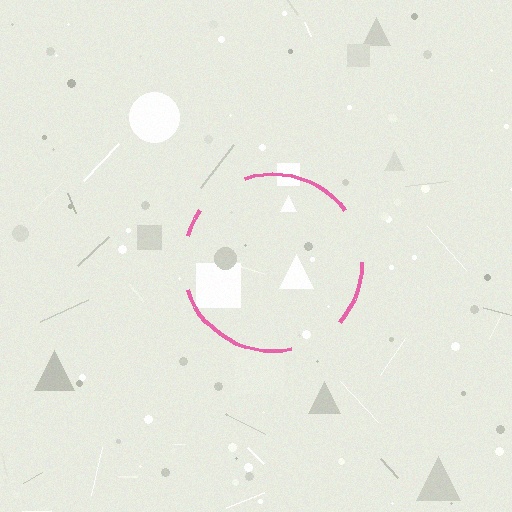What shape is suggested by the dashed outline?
The dashed outline suggests a circle.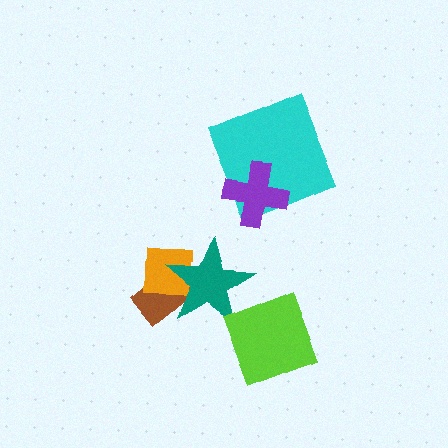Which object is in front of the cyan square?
The purple cross is in front of the cyan square.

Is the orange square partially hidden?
Yes, it is partially covered by another shape.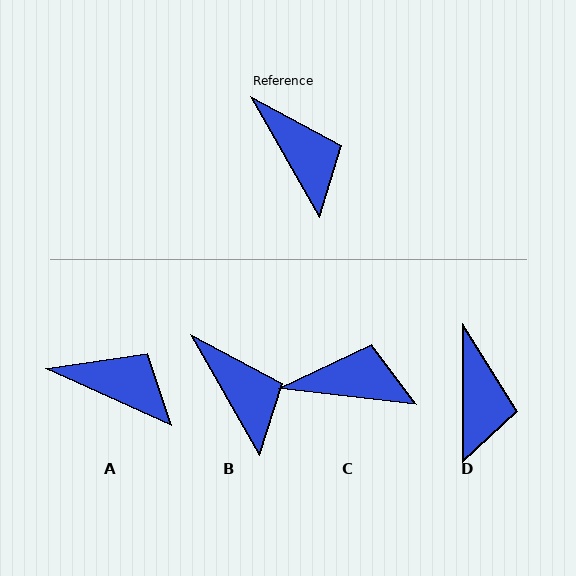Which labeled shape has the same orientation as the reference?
B.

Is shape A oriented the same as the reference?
No, it is off by about 36 degrees.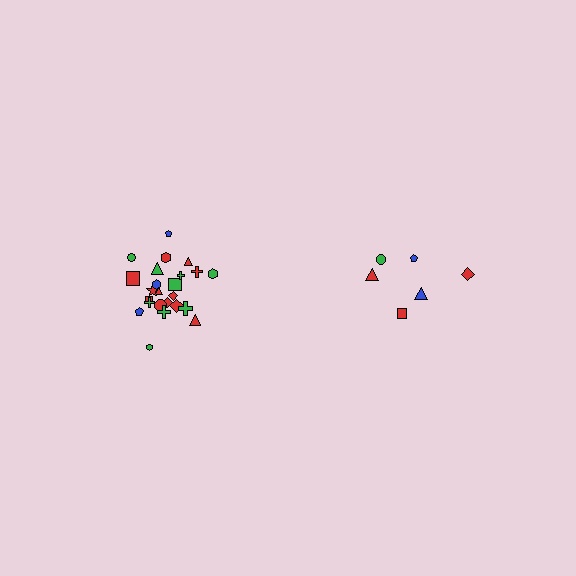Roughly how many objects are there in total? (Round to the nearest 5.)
Roughly 30 objects in total.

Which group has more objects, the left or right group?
The left group.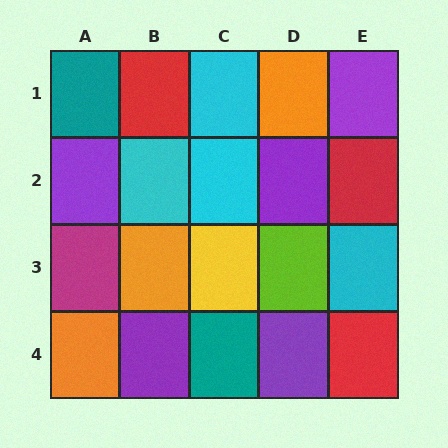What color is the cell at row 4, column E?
Red.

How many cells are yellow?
1 cell is yellow.